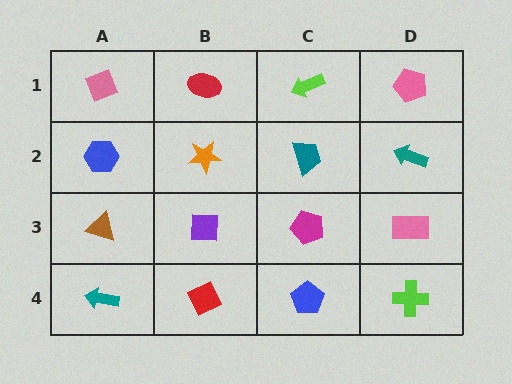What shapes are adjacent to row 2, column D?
A pink pentagon (row 1, column D), a pink rectangle (row 3, column D), a teal trapezoid (row 2, column C).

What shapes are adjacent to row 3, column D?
A teal arrow (row 2, column D), a lime cross (row 4, column D), a magenta pentagon (row 3, column C).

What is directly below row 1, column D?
A teal arrow.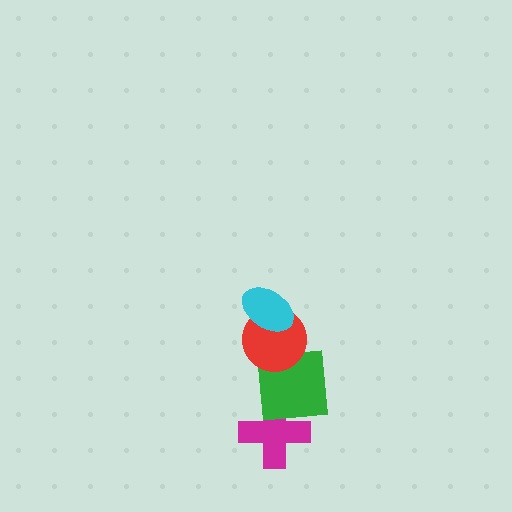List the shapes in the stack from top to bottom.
From top to bottom: the cyan ellipse, the red circle, the green square, the magenta cross.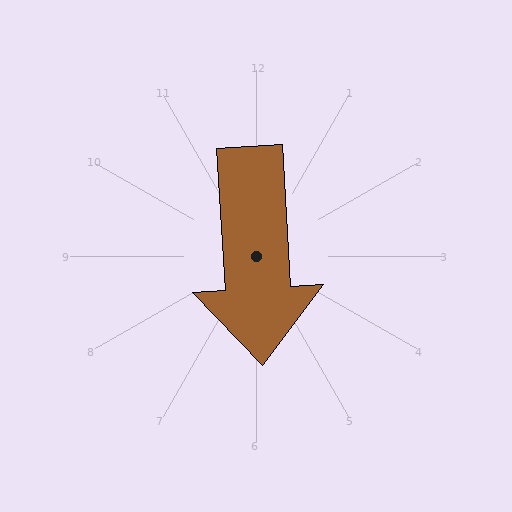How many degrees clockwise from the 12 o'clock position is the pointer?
Approximately 176 degrees.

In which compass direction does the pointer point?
South.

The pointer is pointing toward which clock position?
Roughly 6 o'clock.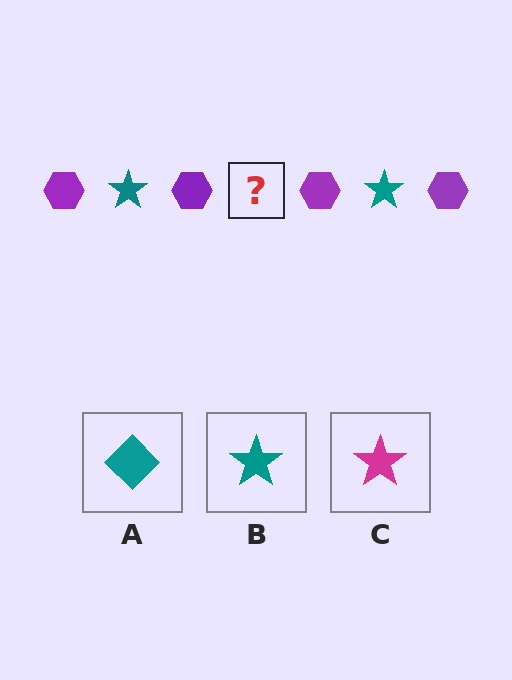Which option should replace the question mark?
Option B.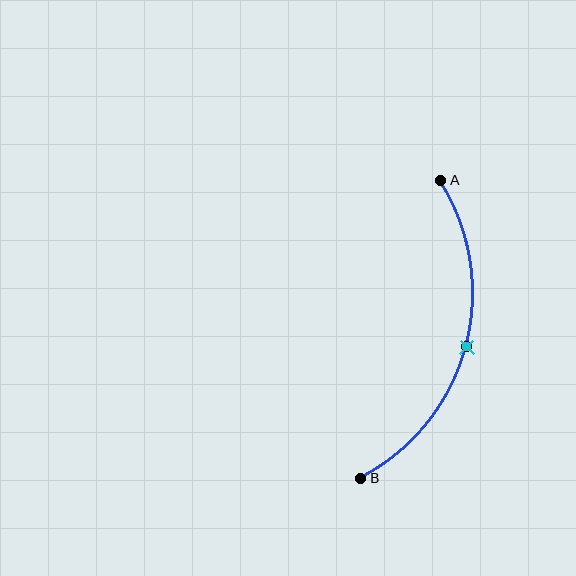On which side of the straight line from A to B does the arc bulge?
The arc bulges to the right of the straight line connecting A and B.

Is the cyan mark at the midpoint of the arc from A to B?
Yes. The cyan mark lies on the arc at equal arc-length from both A and B — it is the arc midpoint.